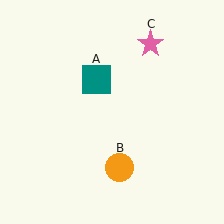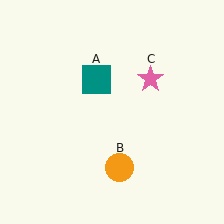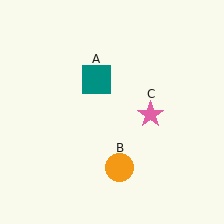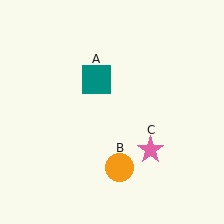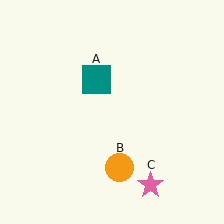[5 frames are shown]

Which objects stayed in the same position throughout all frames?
Teal square (object A) and orange circle (object B) remained stationary.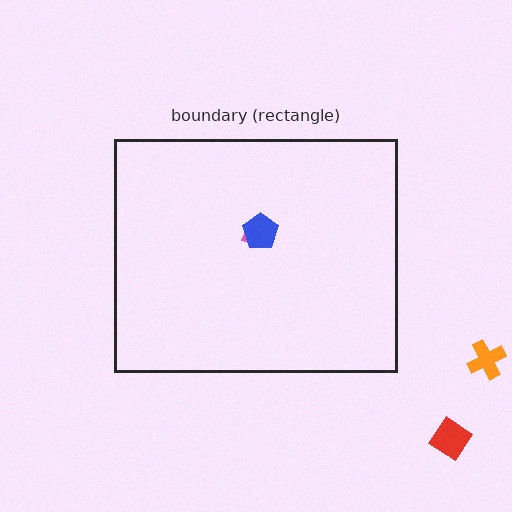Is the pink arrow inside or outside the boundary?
Inside.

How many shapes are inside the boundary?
2 inside, 2 outside.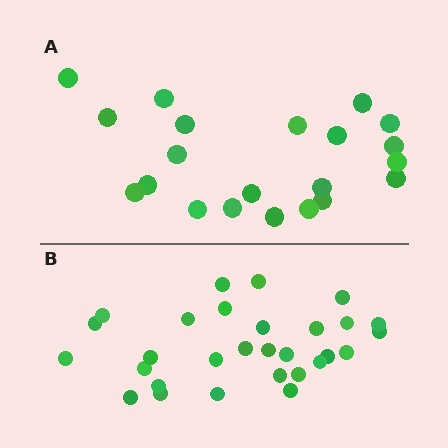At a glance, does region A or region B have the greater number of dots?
Region B (the bottom region) has more dots.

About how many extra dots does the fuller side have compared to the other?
Region B has roughly 8 or so more dots than region A.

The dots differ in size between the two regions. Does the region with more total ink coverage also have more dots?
No. Region A has more total ink coverage because its dots are larger, but region B actually contains more individual dots. Total area can be misleading — the number of items is what matters here.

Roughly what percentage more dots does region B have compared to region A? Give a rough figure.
About 40% more.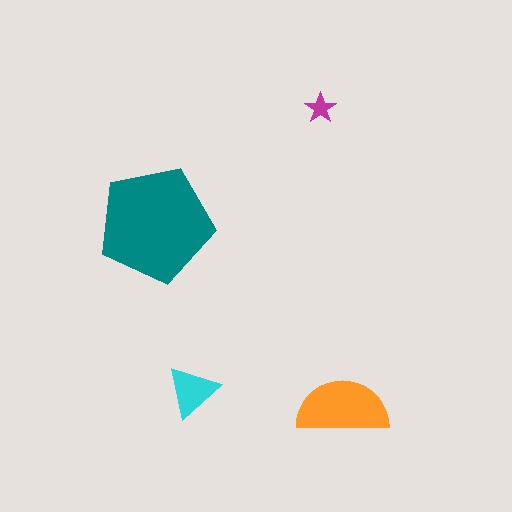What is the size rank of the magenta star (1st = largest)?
4th.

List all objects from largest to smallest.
The teal pentagon, the orange semicircle, the cyan triangle, the magenta star.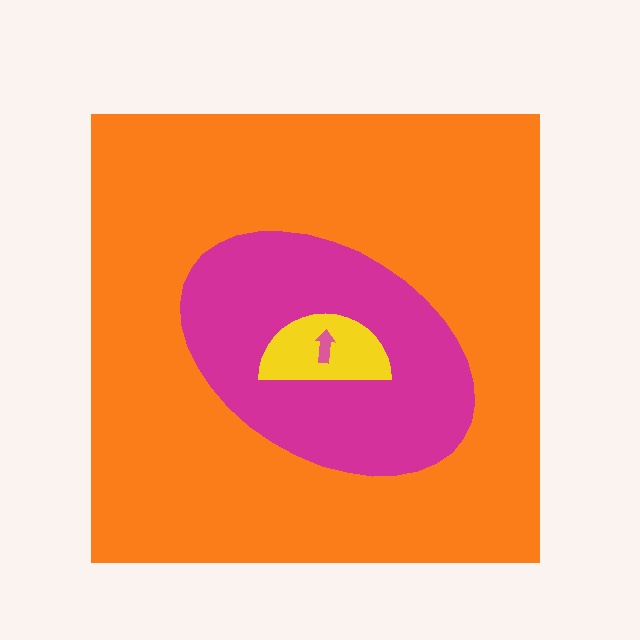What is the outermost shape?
The orange square.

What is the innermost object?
The pink arrow.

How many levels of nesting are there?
4.